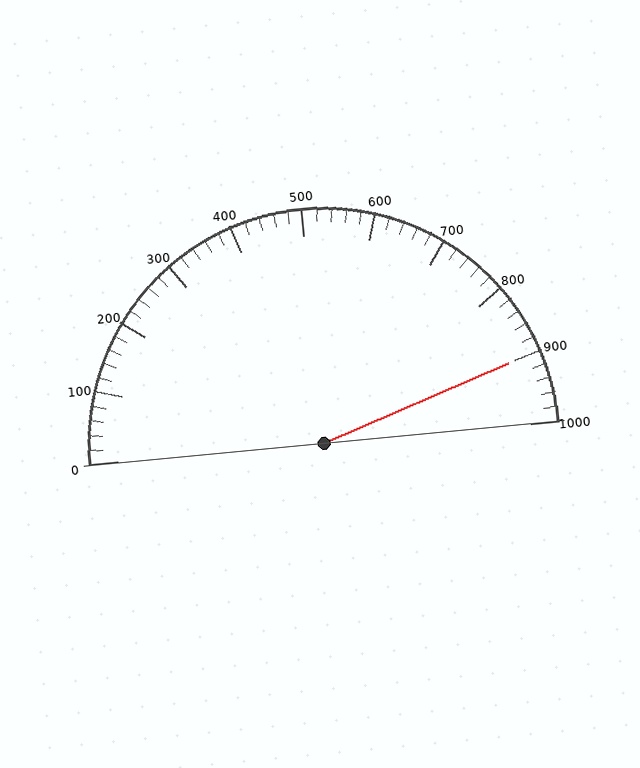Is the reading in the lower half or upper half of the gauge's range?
The reading is in the upper half of the range (0 to 1000).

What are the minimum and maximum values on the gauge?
The gauge ranges from 0 to 1000.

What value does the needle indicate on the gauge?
The needle indicates approximately 900.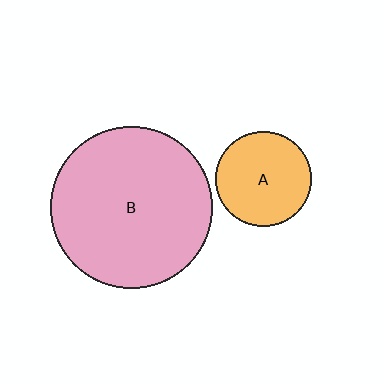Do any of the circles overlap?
No, none of the circles overlap.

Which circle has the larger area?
Circle B (pink).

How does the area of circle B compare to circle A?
Approximately 2.9 times.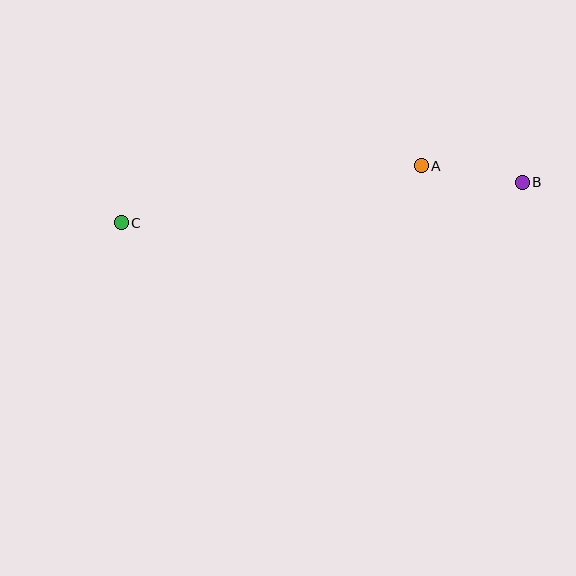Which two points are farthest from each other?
Points B and C are farthest from each other.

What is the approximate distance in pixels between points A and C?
The distance between A and C is approximately 305 pixels.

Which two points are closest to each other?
Points A and B are closest to each other.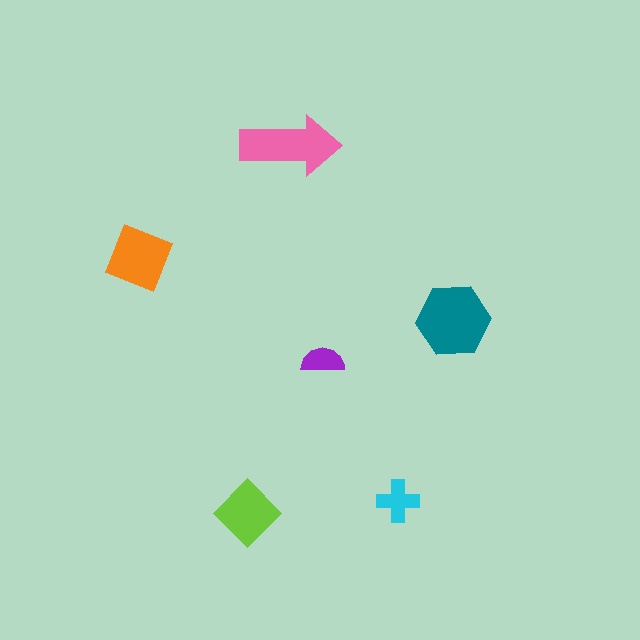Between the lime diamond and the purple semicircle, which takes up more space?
The lime diamond.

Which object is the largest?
The teal hexagon.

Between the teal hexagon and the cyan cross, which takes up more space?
The teal hexagon.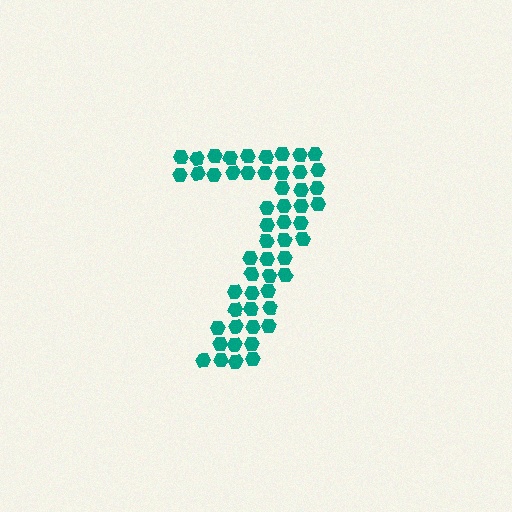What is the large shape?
The large shape is the digit 7.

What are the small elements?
The small elements are hexagons.